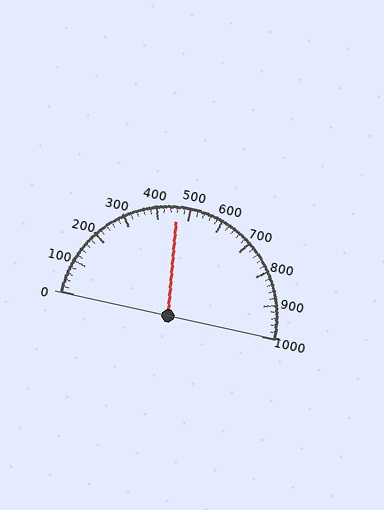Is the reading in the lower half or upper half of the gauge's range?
The reading is in the lower half of the range (0 to 1000).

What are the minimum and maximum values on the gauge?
The gauge ranges from 0 to 1000.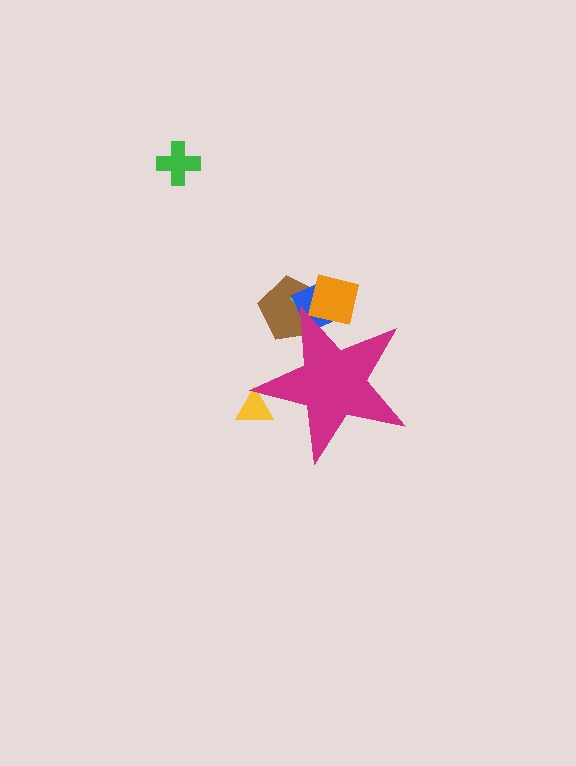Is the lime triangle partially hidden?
Yes, the lime triangle is partially hidden behind the magenta star.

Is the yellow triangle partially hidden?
Yes, the yellow triangle is partially hidden behind the magenta star.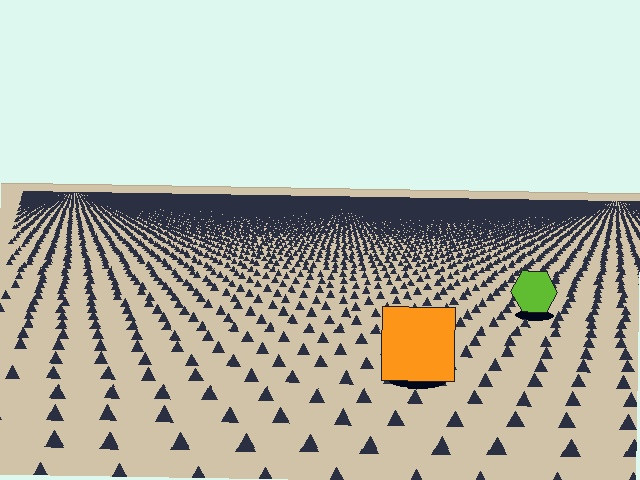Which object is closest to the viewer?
The orange square is closest. The texture marks near it are larger and more spread out.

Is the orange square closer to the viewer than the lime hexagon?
Yes. The orange square is closer — you can tell from the texture gradient: the ground texture is coarser near it.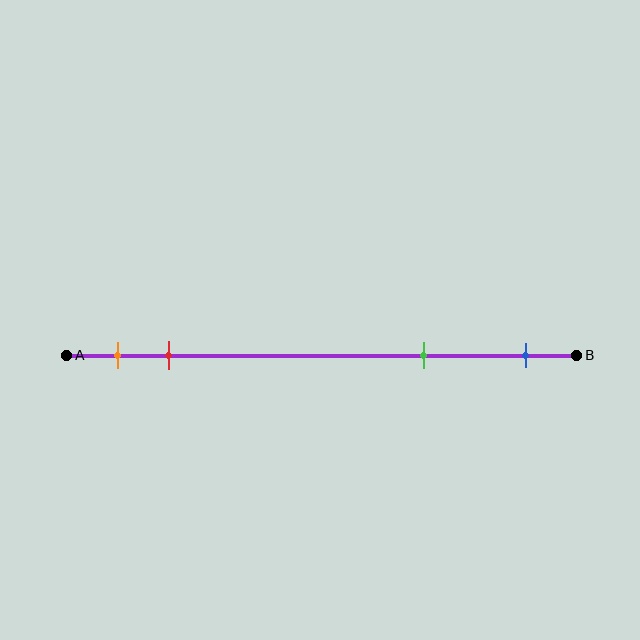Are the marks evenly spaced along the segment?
No, the marks are not evenly spaced.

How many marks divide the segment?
There are 4 marks dividing the segment.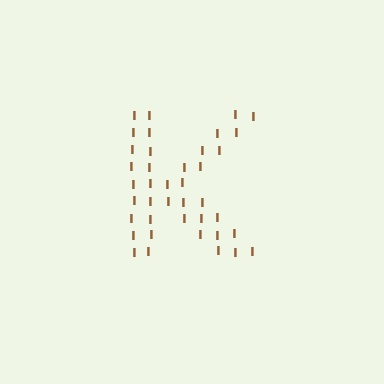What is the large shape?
The large shape is the letter K.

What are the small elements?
The small elements are letter I's.